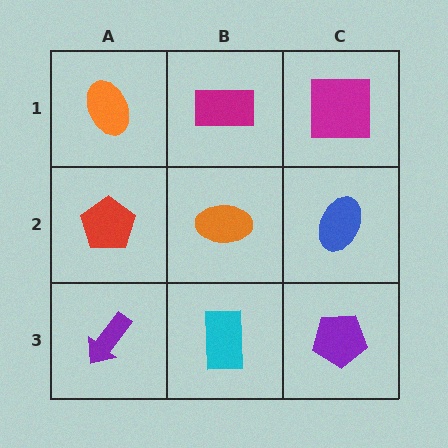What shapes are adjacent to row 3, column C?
A blue ellipse (row 2, column C), a cyan rectangle (row 3, column B).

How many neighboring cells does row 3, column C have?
2.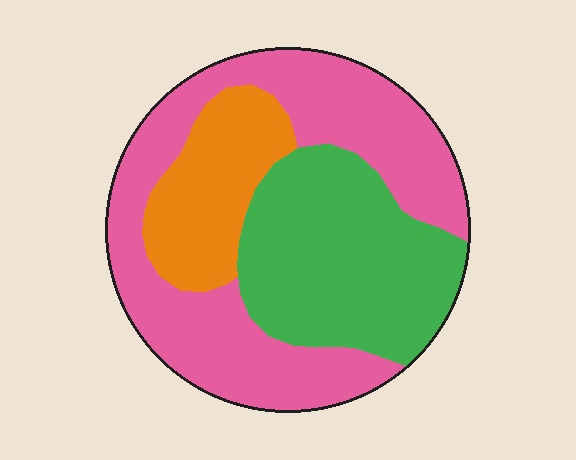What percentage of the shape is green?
Green covers roughly 35% of the shape.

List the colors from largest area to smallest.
From largest to smallest: pink, green, orange.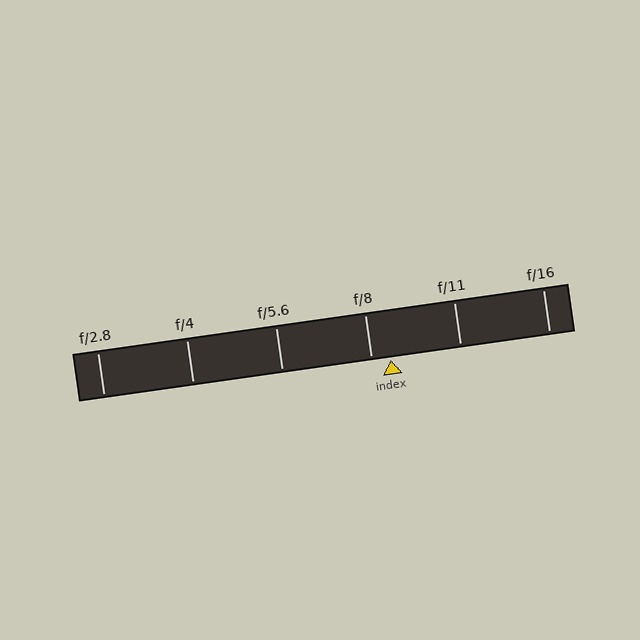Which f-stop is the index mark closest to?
The index mark is closest to f/8.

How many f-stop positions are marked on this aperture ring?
There are 6 f-stop positions marked.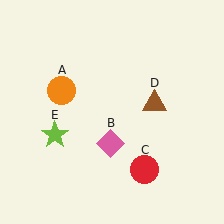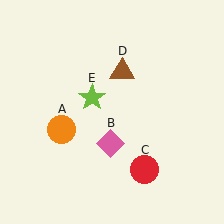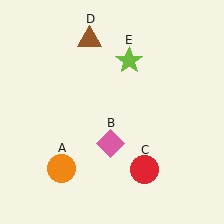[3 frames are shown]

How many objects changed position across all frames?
3 objects changed position: orange circle (object A), brown triangle (object D), lime star (object E).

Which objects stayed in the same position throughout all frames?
Pink diamond (object B) and red circle (object C) remained stationary.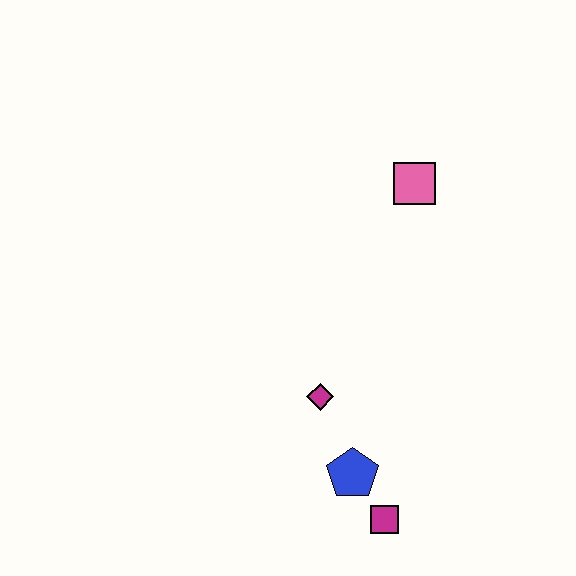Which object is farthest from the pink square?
The magenta square is farthest from the pink square.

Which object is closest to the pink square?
The magenta diamond is closest to the pink square.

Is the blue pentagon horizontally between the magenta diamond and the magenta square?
Yes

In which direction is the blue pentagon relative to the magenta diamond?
The blue pentagon is below the magenta diamond.